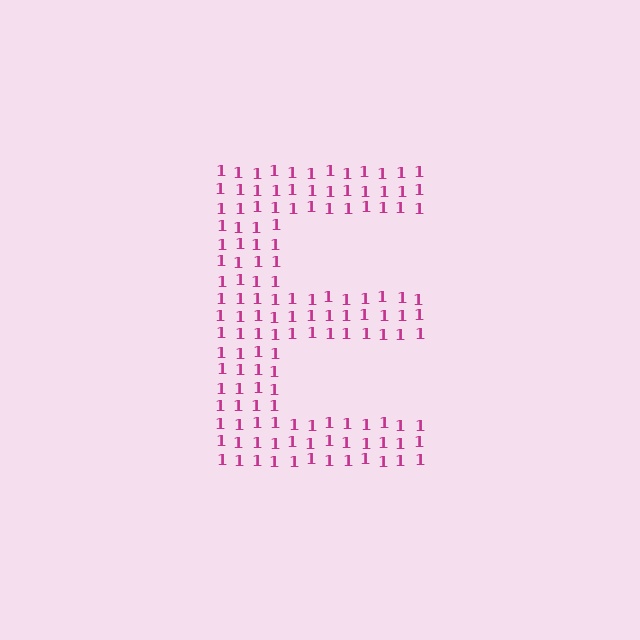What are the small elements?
The small elements are digit 1's.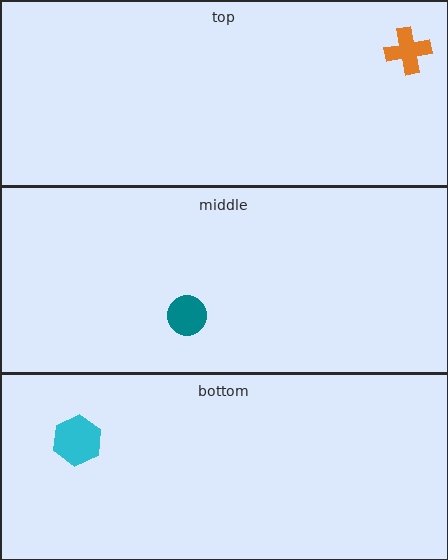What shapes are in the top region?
The orange cross.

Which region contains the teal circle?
The middle region.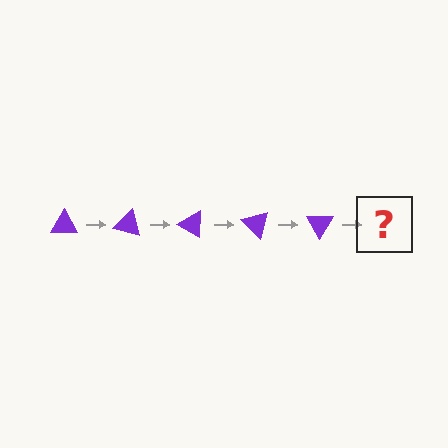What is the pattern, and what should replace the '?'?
The pattern is that the triangle rotates 15 degrees each step. The '?' should be a purple triangle rotated 75 degrees.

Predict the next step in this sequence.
The next step is a purple triangle rotated 75 degrees.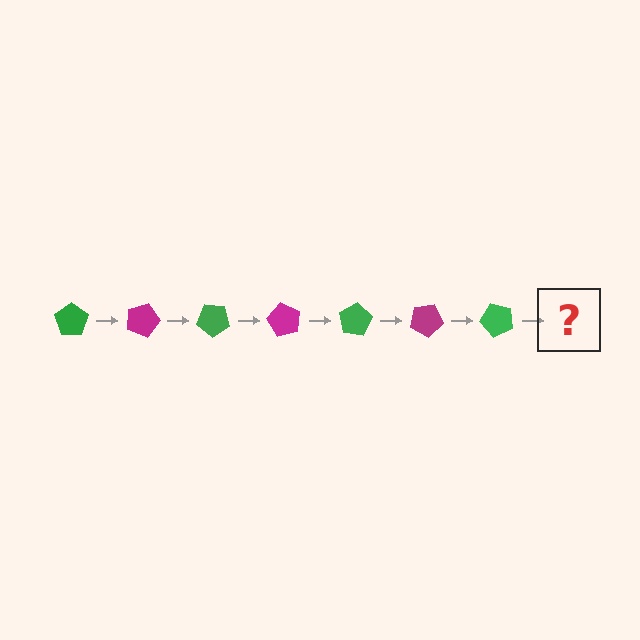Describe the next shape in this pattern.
It should be a magenta pentagon, rotated 140 degrees from the start.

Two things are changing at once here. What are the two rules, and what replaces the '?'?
The two rules are that it rotates 20 degrees each step and the color cycles through green and magenta. The '?' should be a magenta pentagon, rotated 140 degrees from the start.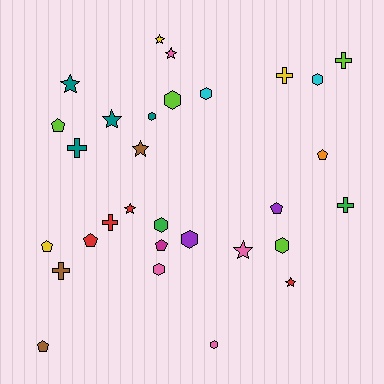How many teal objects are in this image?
There are 4 teal objects.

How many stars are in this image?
There are 8 stars.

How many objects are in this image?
There are 30 objects.